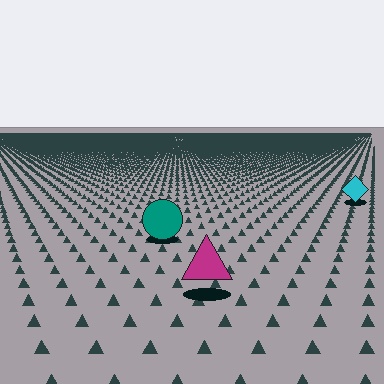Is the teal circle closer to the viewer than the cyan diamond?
Yes. The teal circle is closer — you can tell from the texture gradient: the ground texture is coarser near it.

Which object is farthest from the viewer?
The cyan diamond is farthest from the viewer. It appears smaller and the ground texture around it is denser.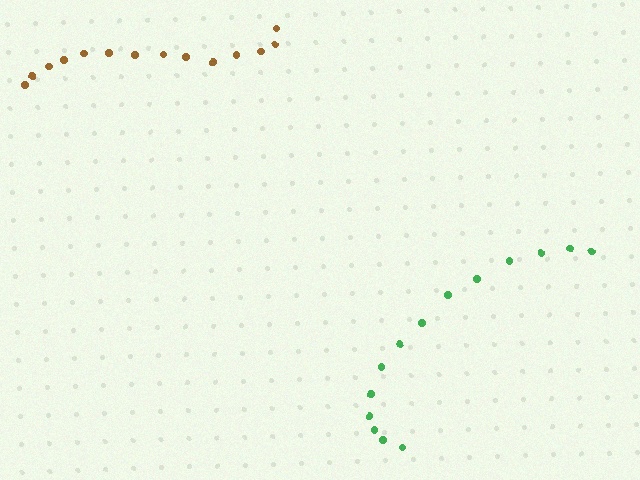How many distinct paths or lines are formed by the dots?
There are 2 distinct paths.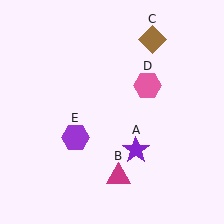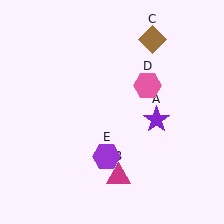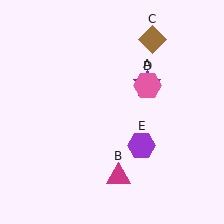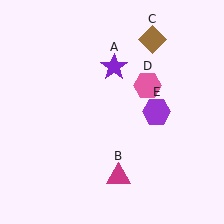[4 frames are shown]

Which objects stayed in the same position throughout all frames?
Magenta triangle (object B) and brown diamond (object C) and pink hexagon (object D) remained stationary.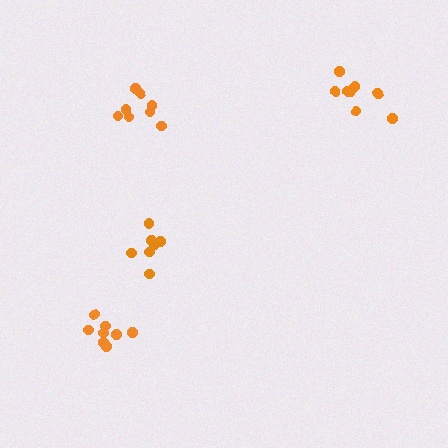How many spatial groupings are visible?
There are 4 spatial groupings.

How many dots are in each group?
Group 1: 8 dots, Group 2: 7 dots, Group 3: 8 dots, Group 4: 8 dots (31 total).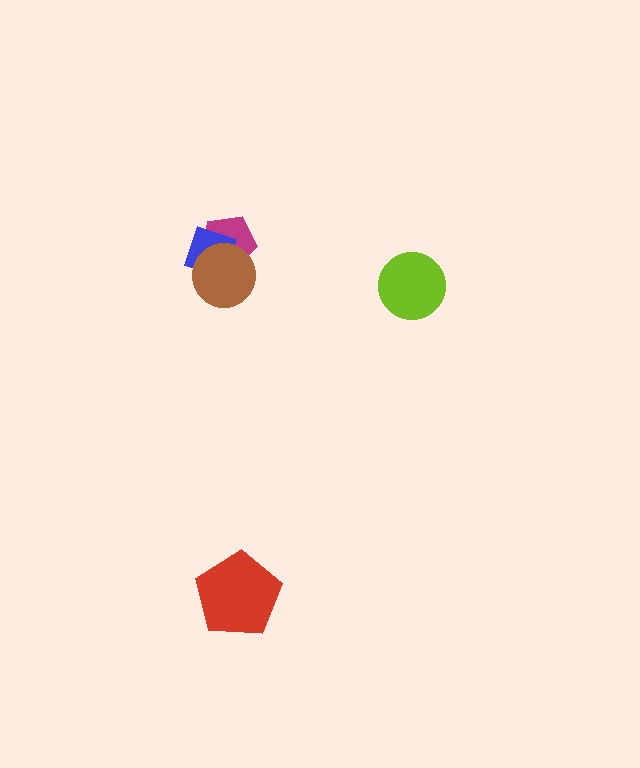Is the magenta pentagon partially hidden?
Yes, it is partially covered by another shape.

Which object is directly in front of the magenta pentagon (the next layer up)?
The blue diamond is directly in front of the magenta pentagon.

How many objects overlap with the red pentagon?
0 objects overlap with the red pentagon.